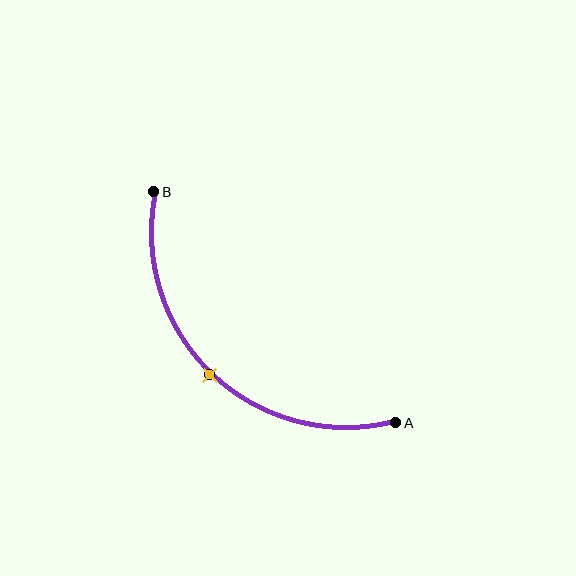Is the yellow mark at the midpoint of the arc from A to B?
Yes. The yellow mark lies on the arc at equal arc-length from both A and B — it is the arc midpoint.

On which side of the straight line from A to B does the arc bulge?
The arc bulges below and to the left of the straight line connecting A and B.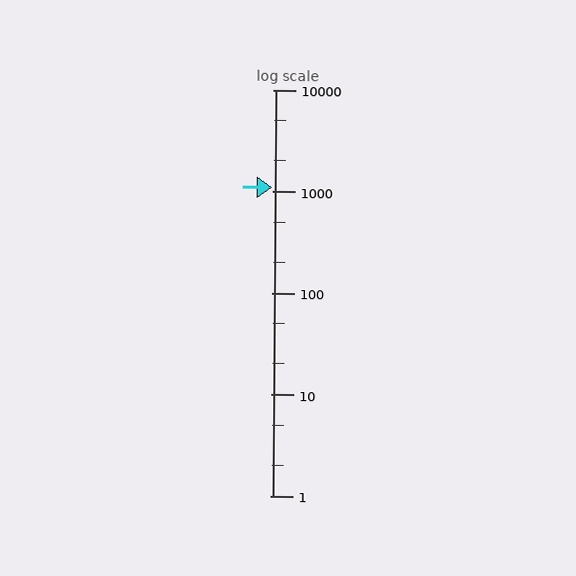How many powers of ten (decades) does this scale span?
The scale spans 4 decades, from 1 to 10000.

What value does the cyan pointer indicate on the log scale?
The pointer indicates approximately 1100.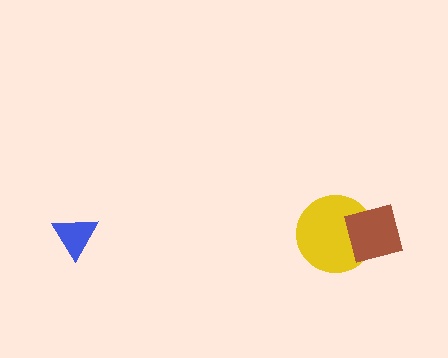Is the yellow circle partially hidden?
Yes, it is partially covered by another shape.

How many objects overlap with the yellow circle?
1 object overlaps with the yellow circle.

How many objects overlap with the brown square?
1 object overlaps with the brown square.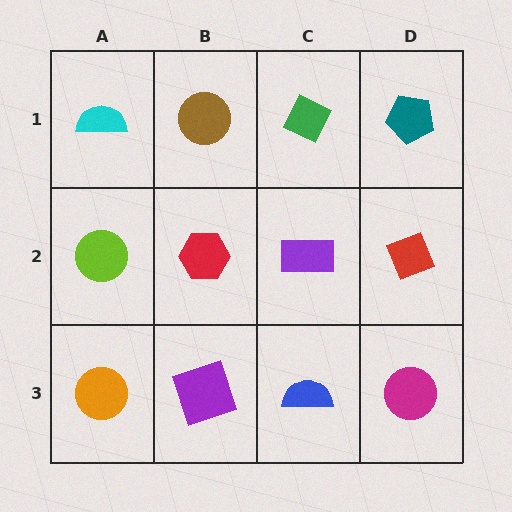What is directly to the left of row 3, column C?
A purple square.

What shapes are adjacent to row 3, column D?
A red diamond (row 2, column D), a blue semicircle (row 3, column C).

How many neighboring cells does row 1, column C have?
3.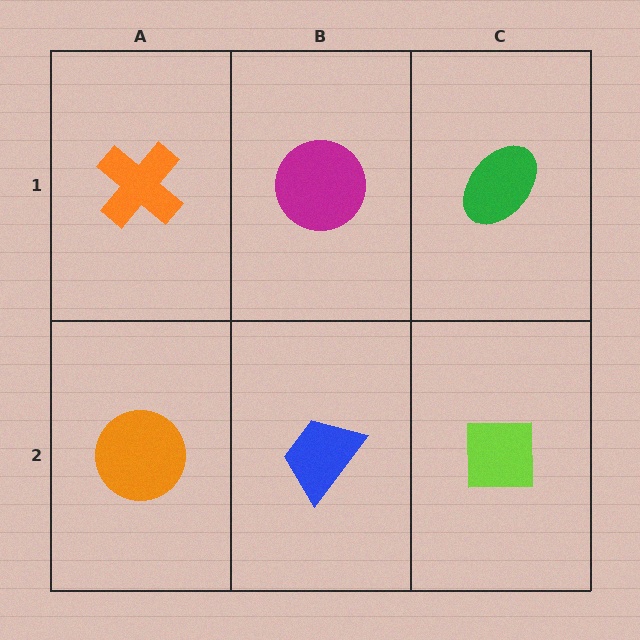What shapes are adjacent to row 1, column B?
A blue trapezoid (row 2, column B), an orange cross (row 1, column A), a green ellipse (row 1, column C).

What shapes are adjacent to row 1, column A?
An orange circle (row 2, column A), a magenta circle (row 1, column B).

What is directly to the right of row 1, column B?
A green ellipse.